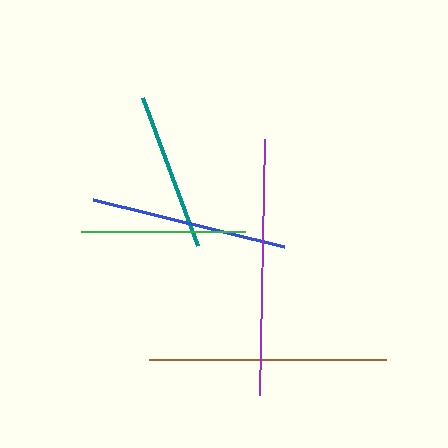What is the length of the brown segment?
The brown segment is approximately 237 pixels long.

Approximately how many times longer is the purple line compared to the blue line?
The purple line is approximately 1.3 times the length of the blue line.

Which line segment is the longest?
The purple line is the longest at approximately 256 pixels.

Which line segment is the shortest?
The teal line is the shortest at approximately 158 pixels.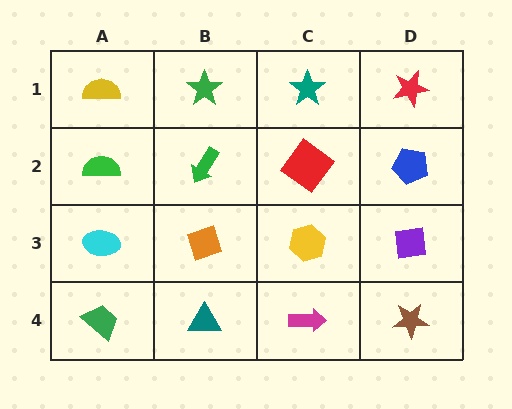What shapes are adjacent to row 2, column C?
A teal star (row 1, column C), a yellow hexagon (row 3, column C), a green arrow (row 2, column B), a blue pentagon (row 2, column D).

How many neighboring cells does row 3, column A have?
3.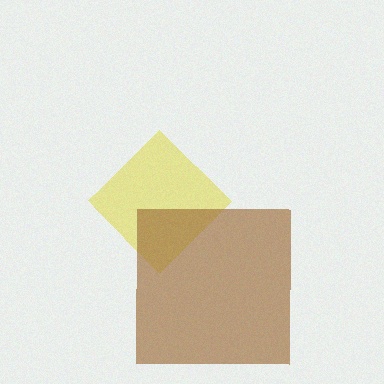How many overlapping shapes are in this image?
There are 2 overlapping shapes in the image.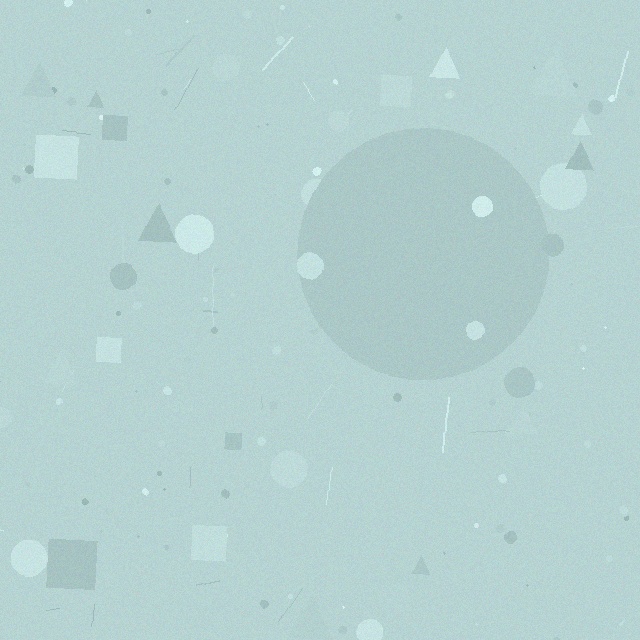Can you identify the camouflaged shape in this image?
The camouflaged shape is a circle.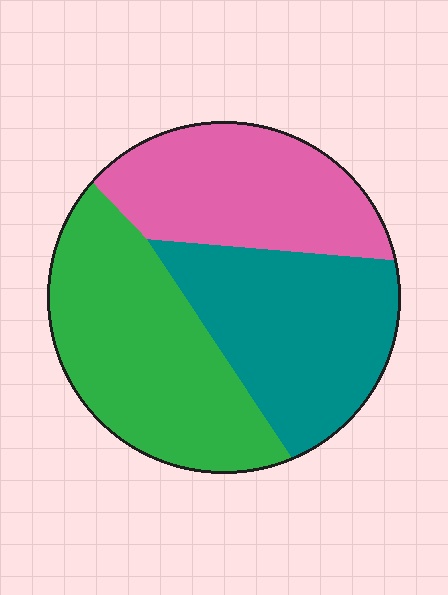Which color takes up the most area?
Green, at roughly 40%.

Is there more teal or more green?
Green.